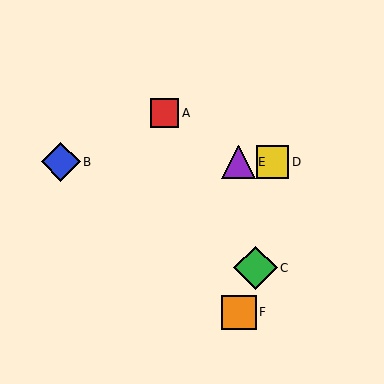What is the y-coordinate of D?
Object D is at y≈162.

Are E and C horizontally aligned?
No, E is at y≈162 and C is at y≈268.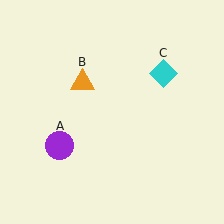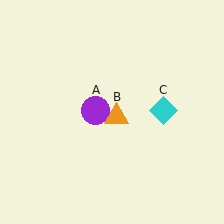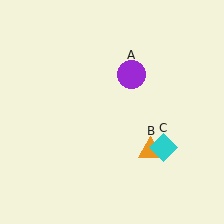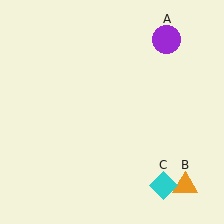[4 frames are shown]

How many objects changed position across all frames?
3 objects changed position: purple circle (object A), orange triangle (object B), cyan diamond (object C).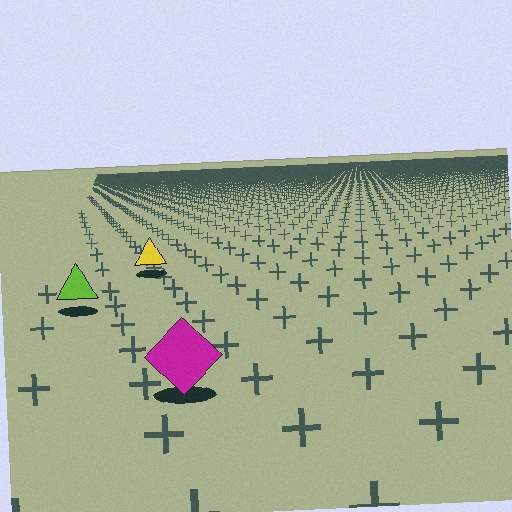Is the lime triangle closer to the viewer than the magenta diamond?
No. The magenta diamond is closer — you can tell from the texture gradient: the ground texture is coarser near it.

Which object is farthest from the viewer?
The yellow triangle is farthest from the viewer. It appears smaller and the ground texture around it is denser.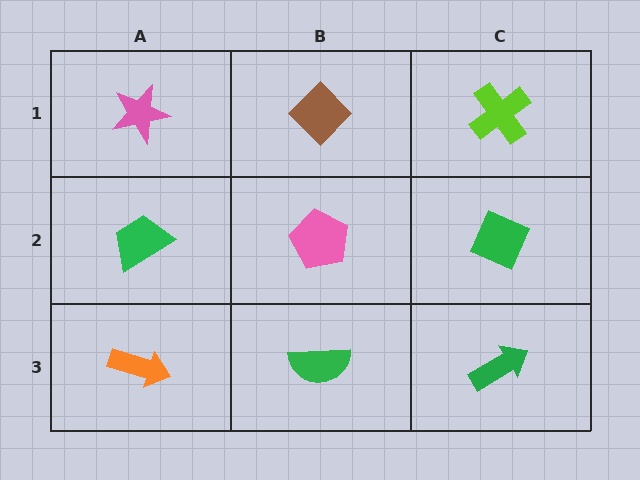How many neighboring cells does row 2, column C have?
3.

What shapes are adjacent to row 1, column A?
A green trapezoid (row 2, column A), a brown diamond (row 1, column B).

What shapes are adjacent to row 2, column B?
A brown diamond (row 1, column B), a green semicircle (row 3, column B), a green trapezoid (row 2, column A), a green diamond (row 2, column C).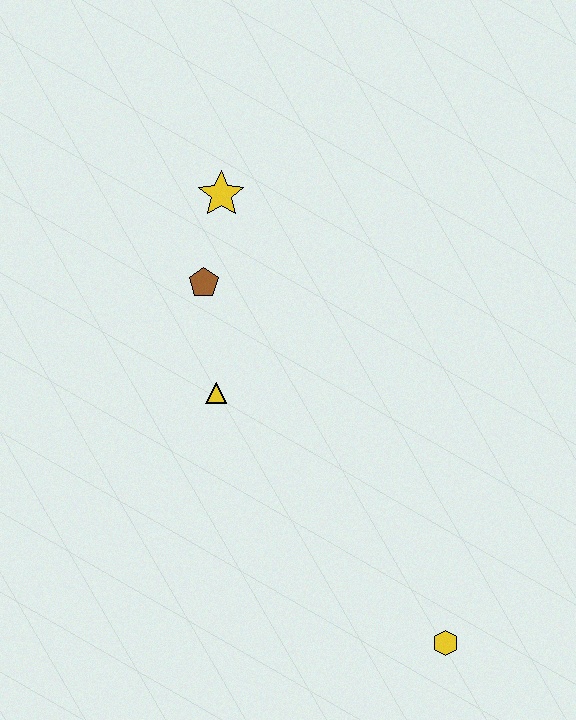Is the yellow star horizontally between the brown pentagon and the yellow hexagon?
Yes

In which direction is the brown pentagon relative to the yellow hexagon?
The brown pentagon is above the yellow hexagon.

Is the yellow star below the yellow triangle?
No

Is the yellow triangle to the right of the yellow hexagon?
No